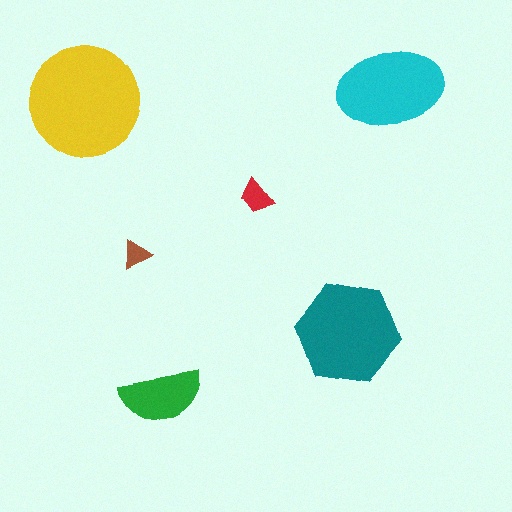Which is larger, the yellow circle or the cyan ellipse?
The yellow circle.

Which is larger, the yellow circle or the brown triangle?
The yellow circle.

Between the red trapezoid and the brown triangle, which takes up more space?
The red trapezoid.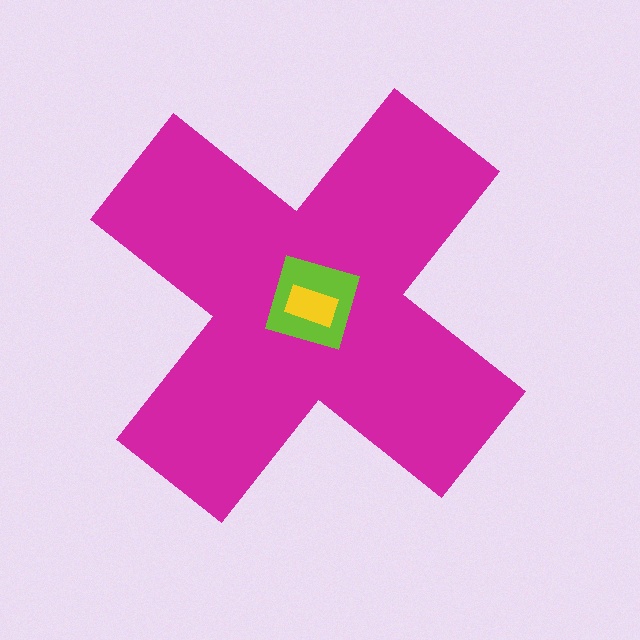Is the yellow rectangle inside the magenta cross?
Yes.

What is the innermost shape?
The yellow rectangle.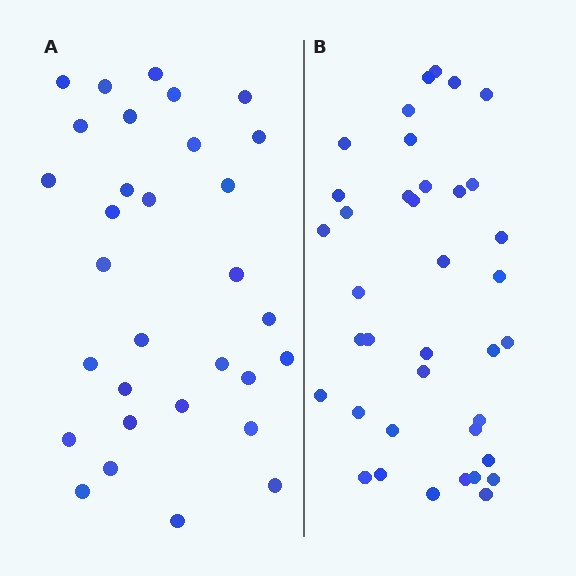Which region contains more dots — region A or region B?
Region B (the right region) has more dots.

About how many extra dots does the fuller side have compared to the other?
Region B has roughly 8 or so more dots than region A.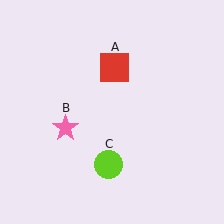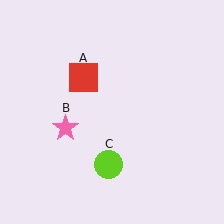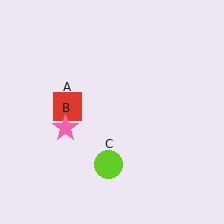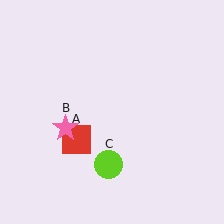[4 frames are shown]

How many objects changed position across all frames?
1 object changed position: red square (object A).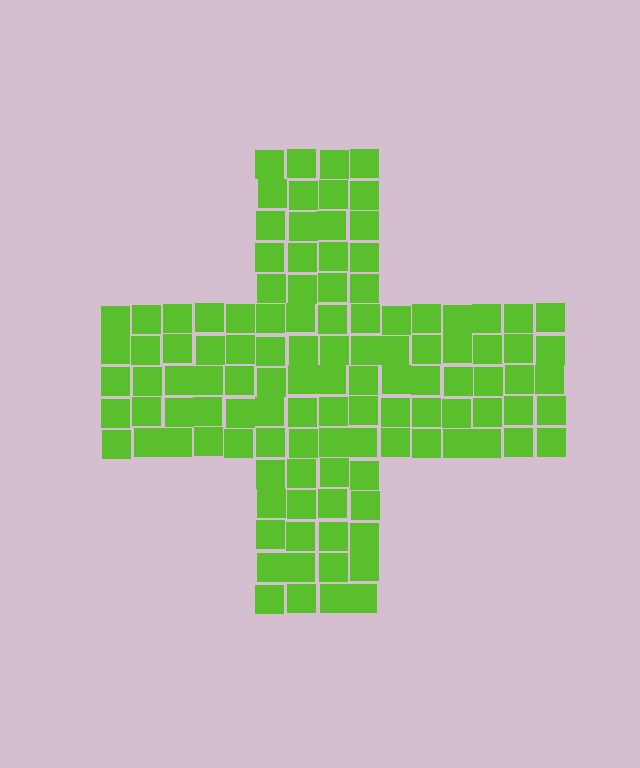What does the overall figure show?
The overall figure shows a cross.